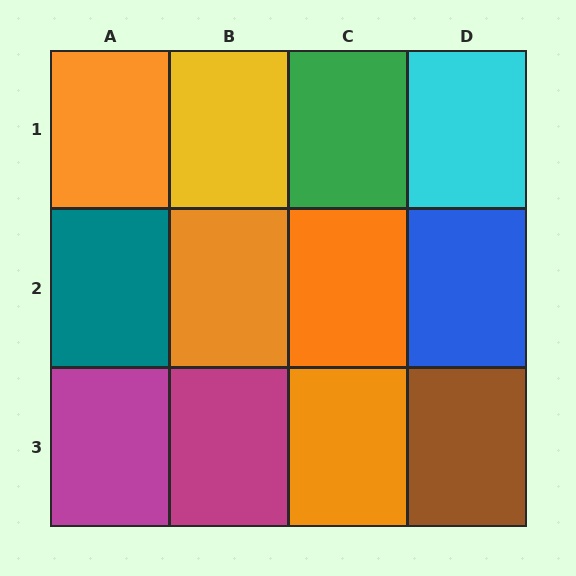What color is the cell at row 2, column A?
Teal.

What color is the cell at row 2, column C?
Orange.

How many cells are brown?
1 cell is brown.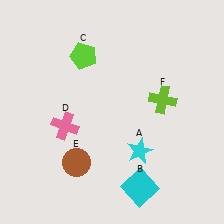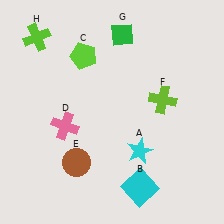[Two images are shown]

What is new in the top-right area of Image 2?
A green diamond (G) was added in the top-right area of Image 2.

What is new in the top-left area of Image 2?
A lime cross (H) was added in the top-left area of Image 2.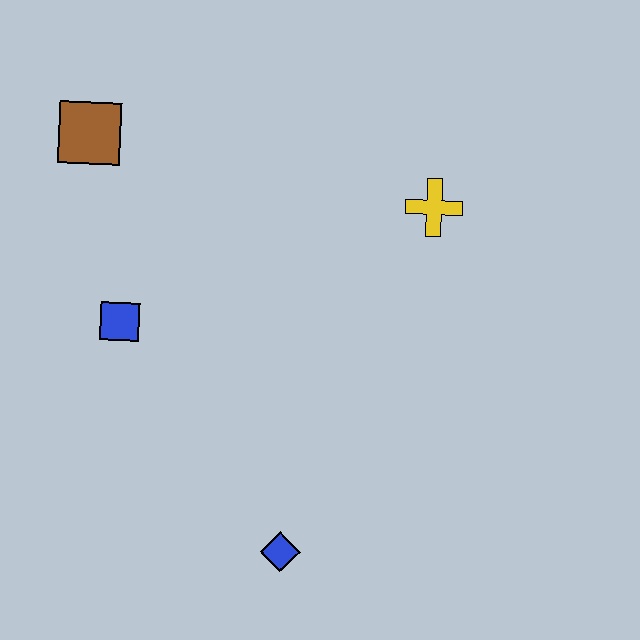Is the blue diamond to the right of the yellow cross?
No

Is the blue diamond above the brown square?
No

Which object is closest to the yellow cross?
The blue square is closest to the yellow cross.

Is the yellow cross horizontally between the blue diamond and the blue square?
No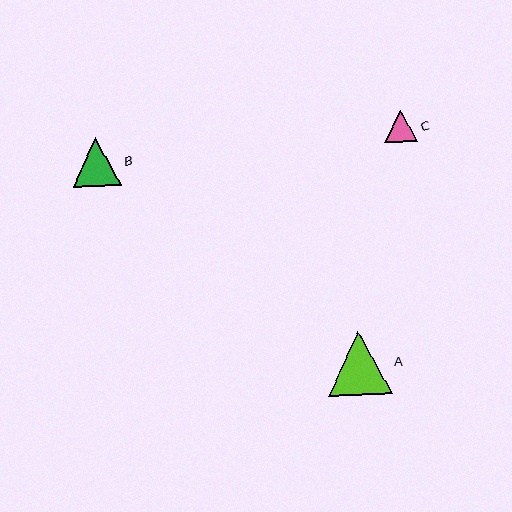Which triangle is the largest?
Triangle A is the largest with a size of approximately 64 pixels.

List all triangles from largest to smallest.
From largest to smallest: A, B, C.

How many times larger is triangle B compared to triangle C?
Triangle B is approximately 1.5 times the size of triangle C.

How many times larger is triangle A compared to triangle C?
Triangle A is approximately 2.0 times the size of triangle C.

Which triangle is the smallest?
Triangle C is the smallest with a size of approximately 33 pixels.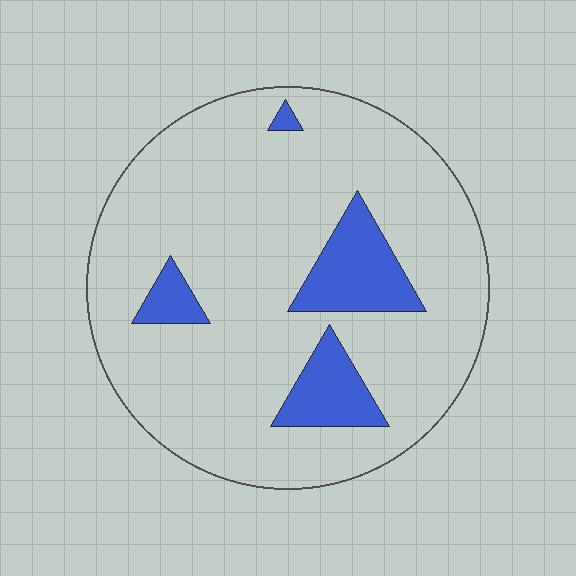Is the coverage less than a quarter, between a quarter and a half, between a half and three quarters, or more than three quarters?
Less than a quarter.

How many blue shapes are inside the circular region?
4.